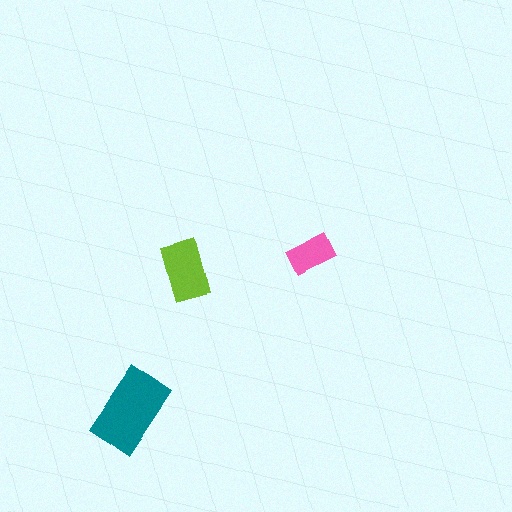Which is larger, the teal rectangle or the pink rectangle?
The teal one.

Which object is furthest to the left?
The teal rectangle is leftmost.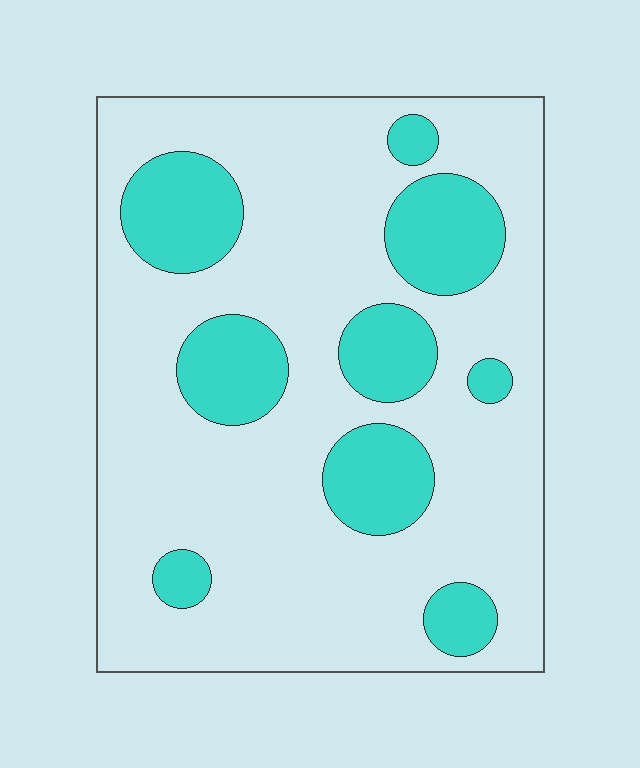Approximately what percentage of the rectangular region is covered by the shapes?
Approximately 25%.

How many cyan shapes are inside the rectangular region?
9.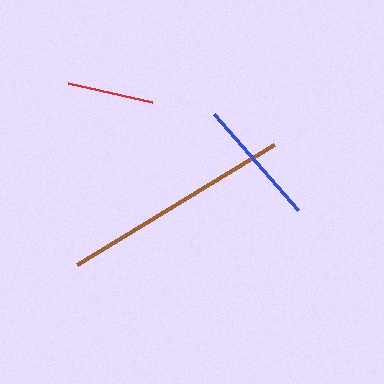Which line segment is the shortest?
The red line is the shortest at approximately 85 pixels.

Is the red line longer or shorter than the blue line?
The blue line is longer than the red line.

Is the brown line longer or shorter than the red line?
The brown line is longer than the red line.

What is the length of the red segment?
The red segment is approximately 85 pixels long.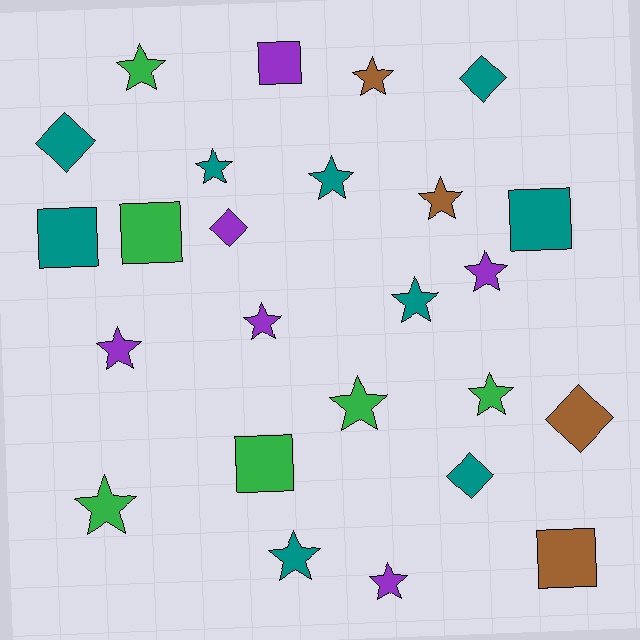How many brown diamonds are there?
There is 1 brown diamond.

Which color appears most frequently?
Teal, with 9 objects.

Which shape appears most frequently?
Star, with 14 objects.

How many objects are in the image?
There are 25 objects.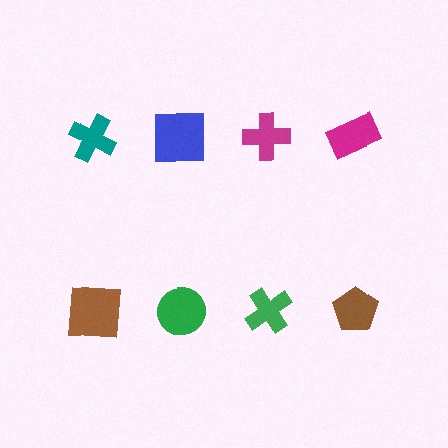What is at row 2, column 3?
A green cross.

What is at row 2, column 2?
A green circle.